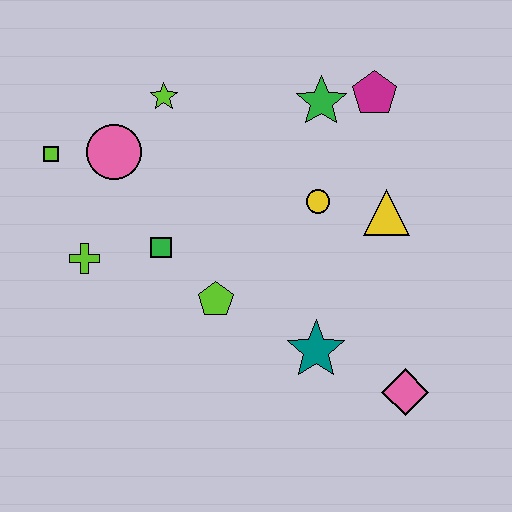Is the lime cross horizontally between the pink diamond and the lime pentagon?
No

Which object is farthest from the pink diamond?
The lime square is farthest from the pink diamond.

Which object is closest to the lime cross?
The green square is closest to the lime cross.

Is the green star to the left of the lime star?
No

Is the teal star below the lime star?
Yes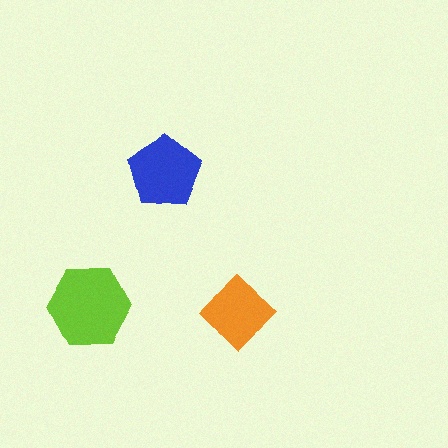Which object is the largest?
The lime hexagon.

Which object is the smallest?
The orange diamond.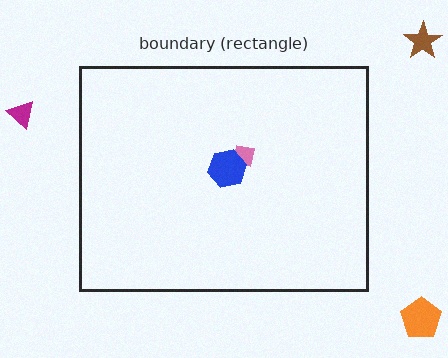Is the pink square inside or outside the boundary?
Inside.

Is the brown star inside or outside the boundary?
Outside.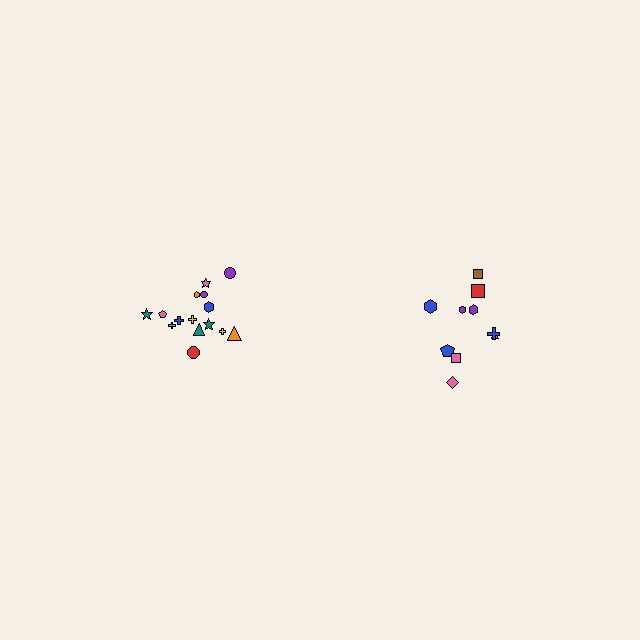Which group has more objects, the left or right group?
The left group.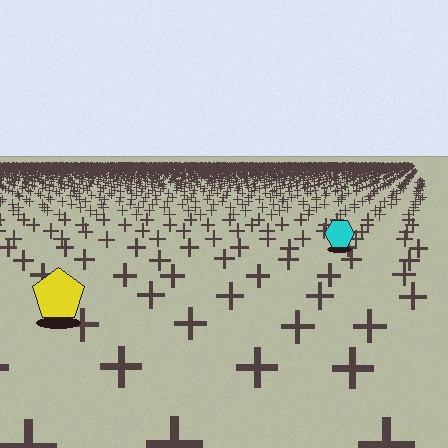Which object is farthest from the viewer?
The cyan hexagon is farthest from the viewer. It appears smaller and the ground texture around it is denser.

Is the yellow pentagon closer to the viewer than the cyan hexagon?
Yes. The yellow pentagon is closer — you can tell from the texture gradient: the ground texture is coarser near it.